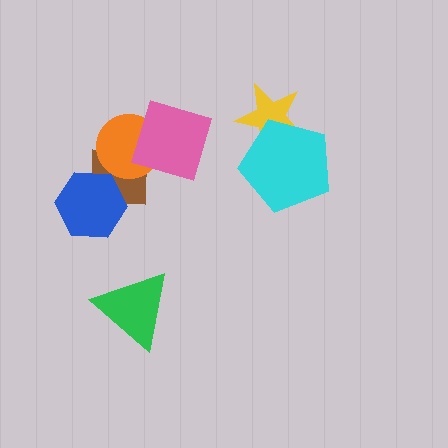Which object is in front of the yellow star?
The cyan pentagon is in front of the yellow star.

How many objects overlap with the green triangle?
0 objects overlap with the green triangle.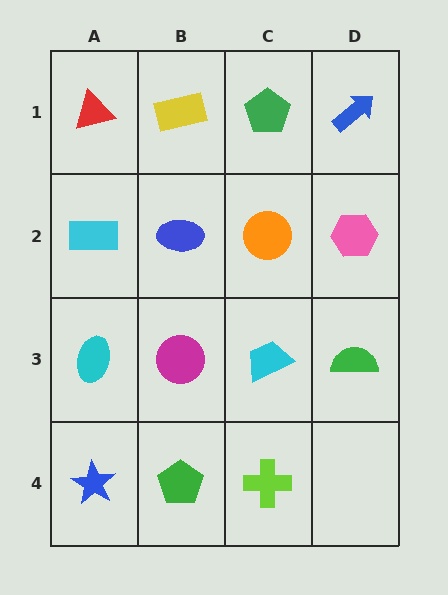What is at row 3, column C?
A cyan trapezoid.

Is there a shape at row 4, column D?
No, that cell is empty.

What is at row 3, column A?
A cyan ellipse.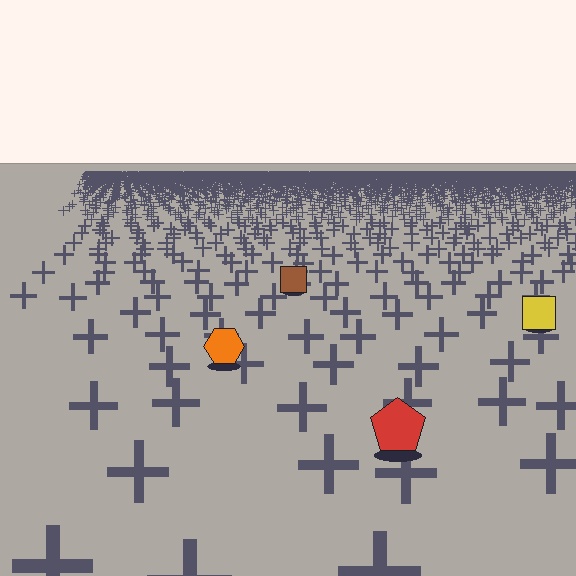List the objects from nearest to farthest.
From nearest to farthest: the red pentagon, the orange hexagon, the yellow square, the brown square.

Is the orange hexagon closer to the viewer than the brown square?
Yes. The orange hexagon is closer — you can tell from the texture gradient: the ground texture is coarser near it.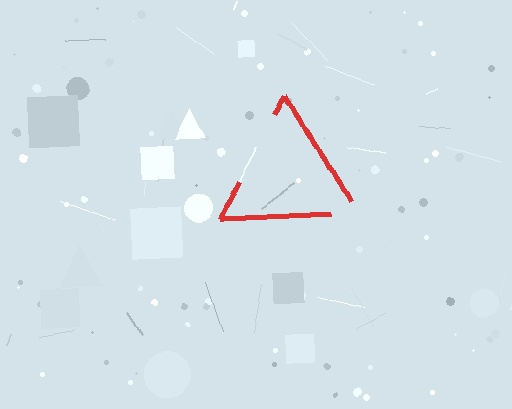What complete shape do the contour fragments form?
The contour fragments form a triangle.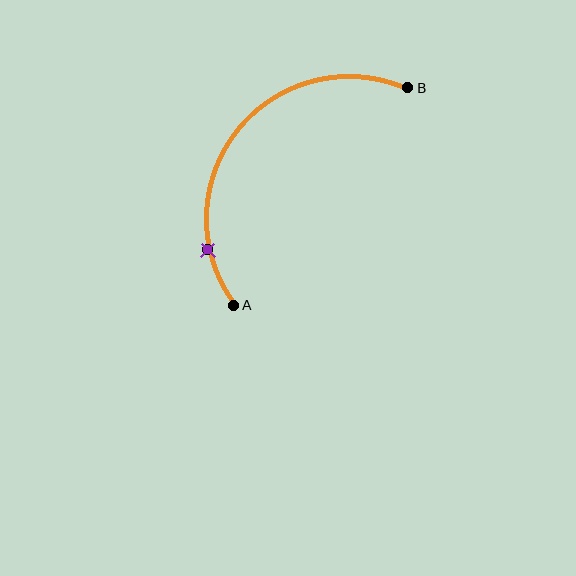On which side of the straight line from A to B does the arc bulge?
The arc bulges above and to the left of the straight line connecting A and B.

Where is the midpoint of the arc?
The arc midpoint is the point on the curve farthest from the straight line joining A and B. It sits above and to the left of that line.